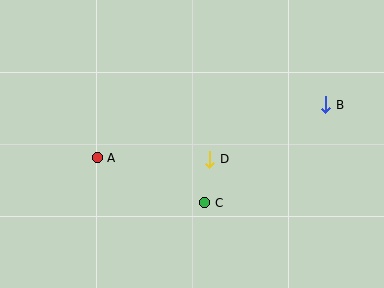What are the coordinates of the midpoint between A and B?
The midpoint between A and B is at (212, 131).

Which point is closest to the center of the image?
Point D at (210, 159) is closest to the center.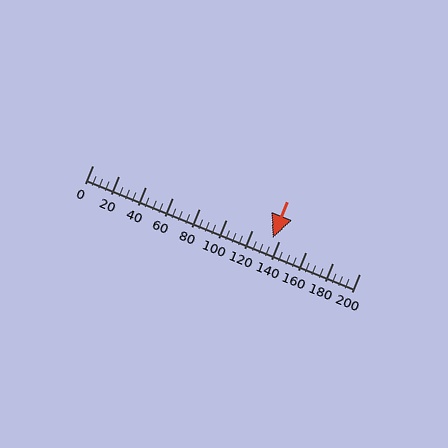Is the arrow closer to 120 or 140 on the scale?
The arrow is closer to 140.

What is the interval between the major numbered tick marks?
The major tick marks are spaced 20 units apart.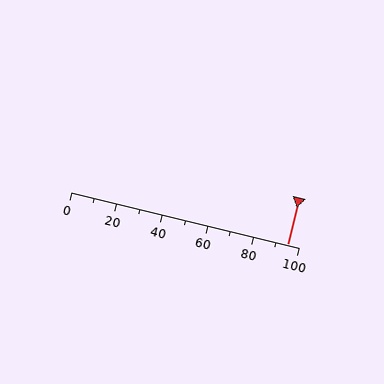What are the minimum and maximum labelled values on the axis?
The axis runs from 0 to 100.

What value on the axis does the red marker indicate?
The marker indicates approximately 95.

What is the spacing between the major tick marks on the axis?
The major ticks are spaced 20 apart.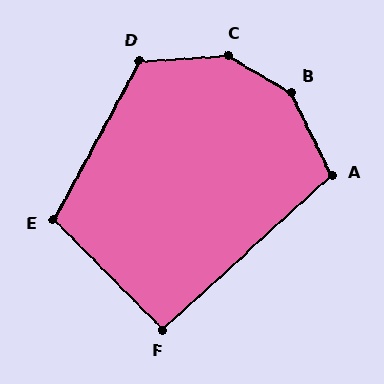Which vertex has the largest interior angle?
C, at approximately 146 degrees.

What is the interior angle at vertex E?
Approximately 107 degrees (obtuse).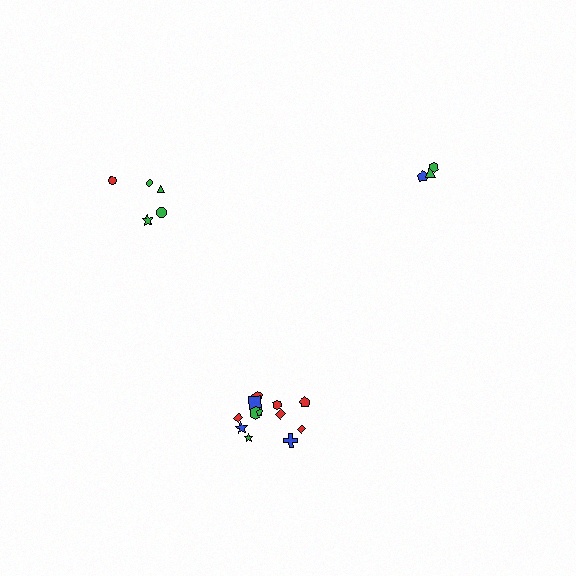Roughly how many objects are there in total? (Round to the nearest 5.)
Roughly 20 objects in total.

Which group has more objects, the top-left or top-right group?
The top-left group.